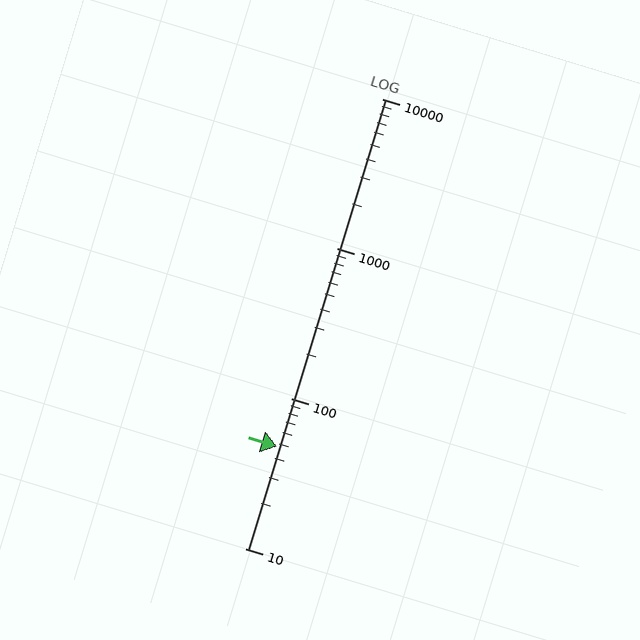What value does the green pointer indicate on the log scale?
The pointer indicates approximately 48.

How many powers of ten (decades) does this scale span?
The scale spans 3 decades, from 10 to 10000.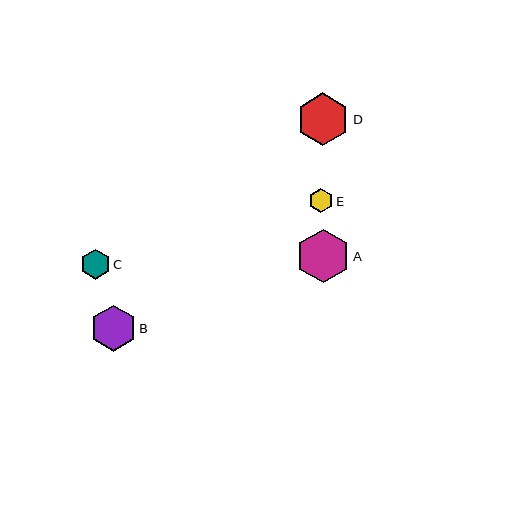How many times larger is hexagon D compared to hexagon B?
Hexagon D is approximately 1.2 times the size of hexagon B.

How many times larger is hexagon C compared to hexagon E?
Hexagon C is approximately 1.2 times the size of hexagon E.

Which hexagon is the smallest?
Hexagon E is the smallest with a size of approximately 24 pixels.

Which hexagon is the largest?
Hexagon A is the largest with a size of approximately 54 pixels.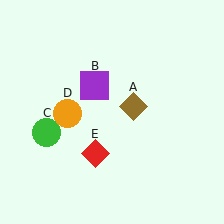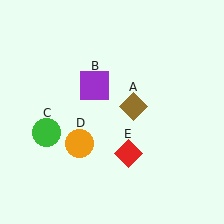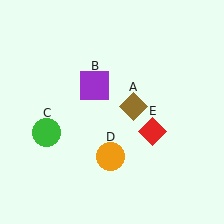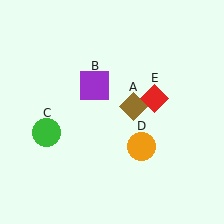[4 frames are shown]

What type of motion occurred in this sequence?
The orange circle (object D), red diamond (object E) rotated counterclockwise around the center of the scene.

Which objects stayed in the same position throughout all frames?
Brown diamond (object A) and purple square (object B) and green circle (object C) remained stationary.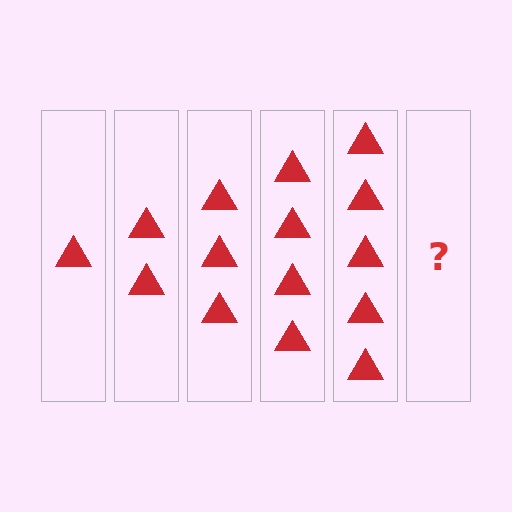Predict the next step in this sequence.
The next step is 6 triangles.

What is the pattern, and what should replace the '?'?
The pattern is that each step adds one more triangle. The '?' should be 6 triangles.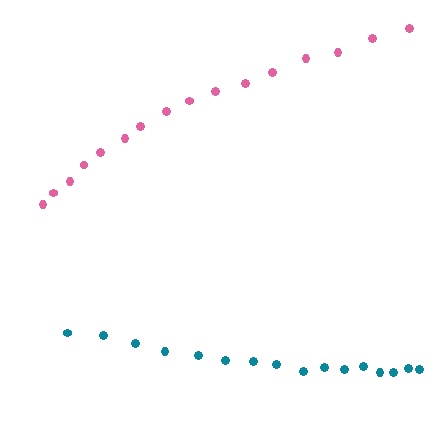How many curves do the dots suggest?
There are 2 distinct paths.